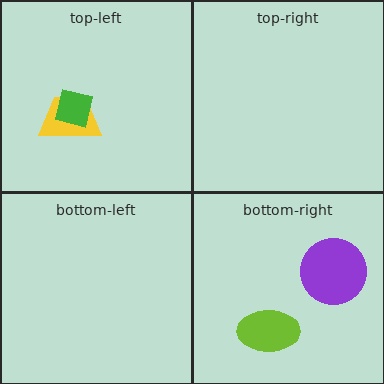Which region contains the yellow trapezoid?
The top-left region.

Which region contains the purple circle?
The bottom-right region.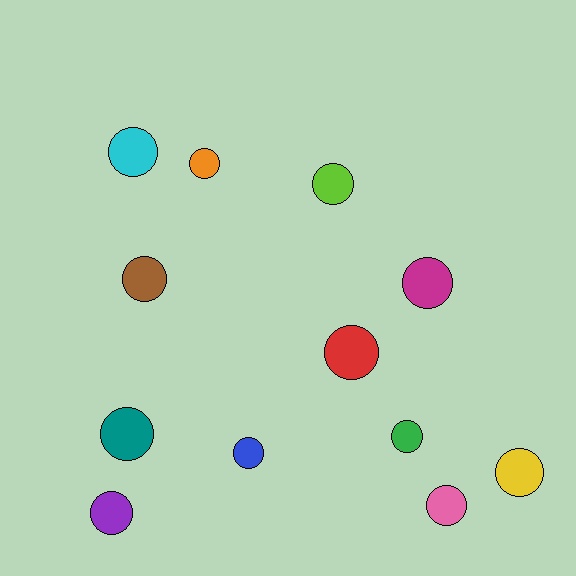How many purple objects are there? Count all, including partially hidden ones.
There is 1 purple object.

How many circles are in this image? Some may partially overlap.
There are 12 circles.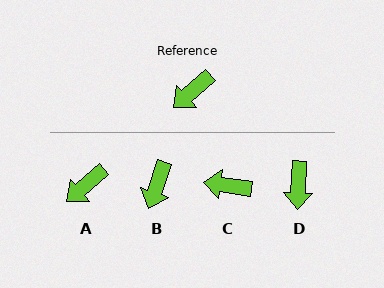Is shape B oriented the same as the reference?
No, it is off by about 31 degrees.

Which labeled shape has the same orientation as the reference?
A.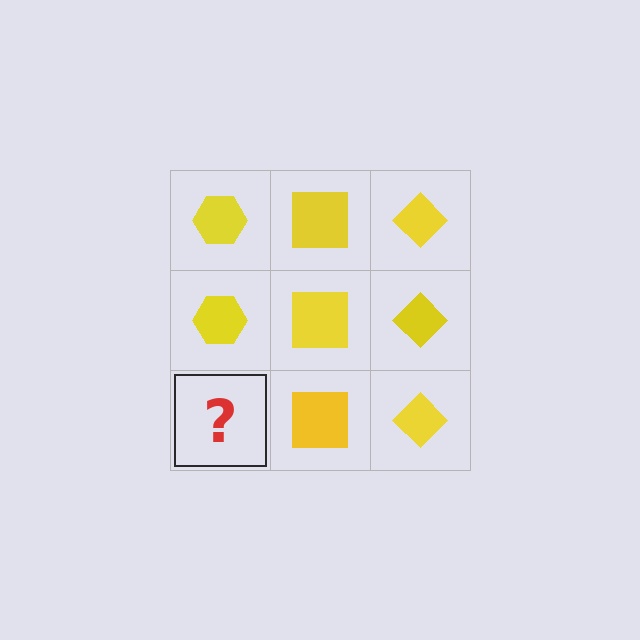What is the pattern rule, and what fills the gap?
The rule is that each column has a consistent shape. The gap should be filled with a yellow hexagon.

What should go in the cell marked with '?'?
The missing cell should contain a yellow hexagon.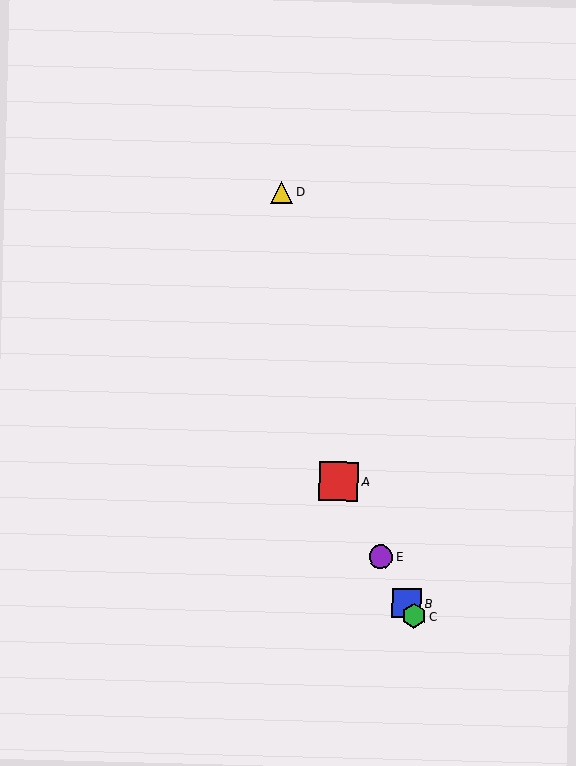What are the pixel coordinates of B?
Object B is at (407, 603).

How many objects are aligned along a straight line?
4 objects (A, B, C, E) are aligned along a straight line.